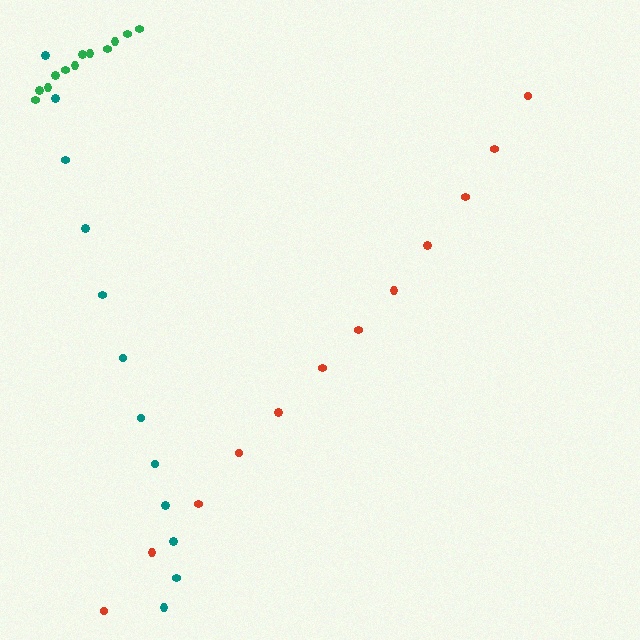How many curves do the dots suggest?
There are 3 distinct paths.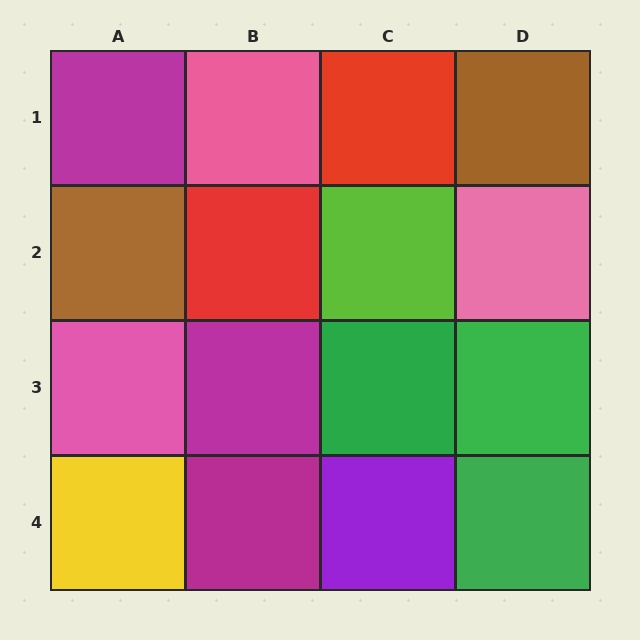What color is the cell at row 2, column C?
Lime.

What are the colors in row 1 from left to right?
Magenta, pink, red, brown.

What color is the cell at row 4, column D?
Green.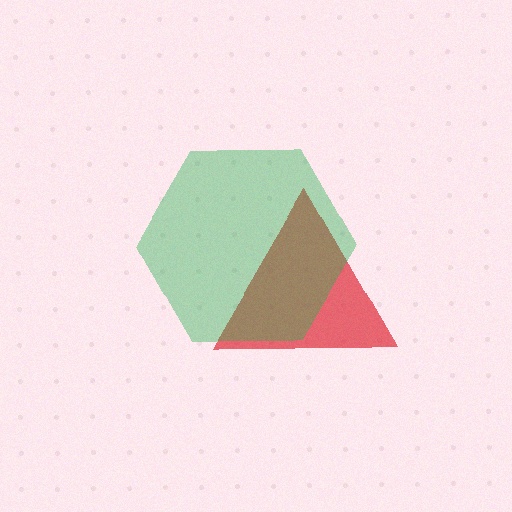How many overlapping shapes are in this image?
There are 2 overlapping shapes in the image.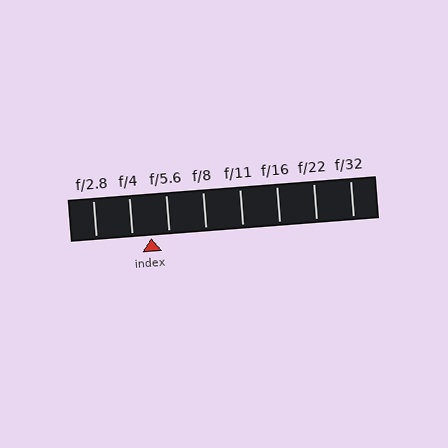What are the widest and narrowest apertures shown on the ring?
The widest aperture shown is f/2.8 and the narrowest is f/32.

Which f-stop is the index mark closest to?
The index mark is closest to f/5.6.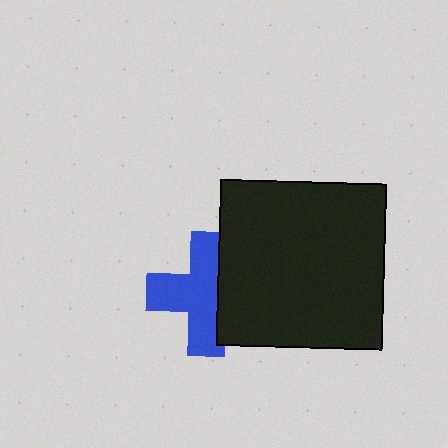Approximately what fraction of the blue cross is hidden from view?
Roughly 34% of the blue cross is hidden behind the black square.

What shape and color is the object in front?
The object in front is a black square.